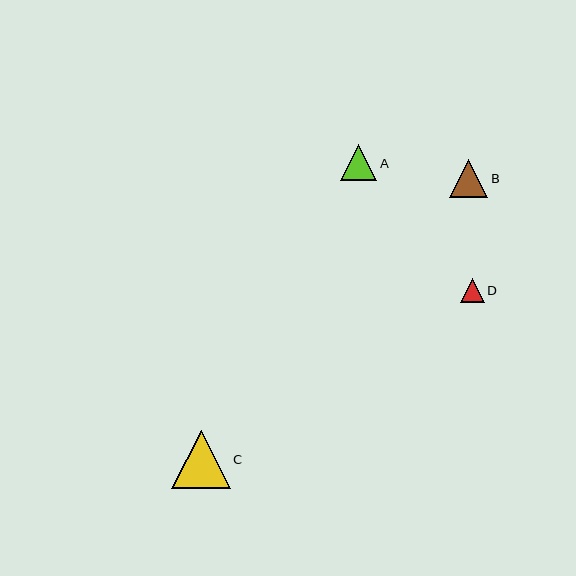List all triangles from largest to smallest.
From largest to smallest: C, B, A, D.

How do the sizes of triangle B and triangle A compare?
Triangle B and triangle A are approximately the same size.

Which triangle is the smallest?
Triangle D is the smallest with a size of approximately 24 pixels.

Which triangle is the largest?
Triangle C is the largest with a size of approximately 58 pixels.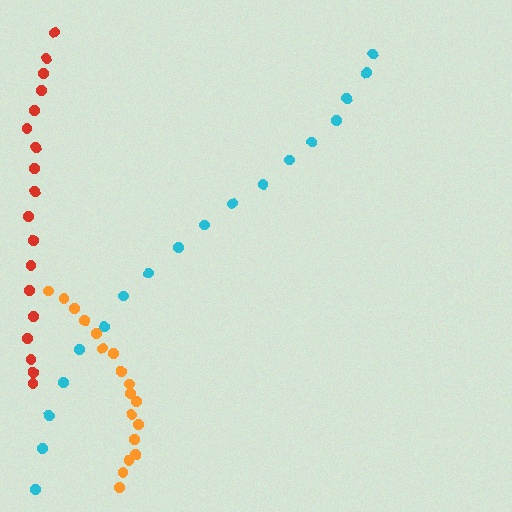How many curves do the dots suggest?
There are 3 distinct paths.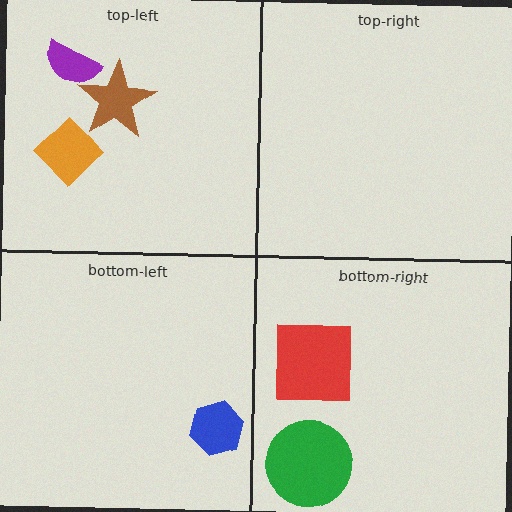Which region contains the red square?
The bottom-right region.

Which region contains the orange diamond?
The top-left region.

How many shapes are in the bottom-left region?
1.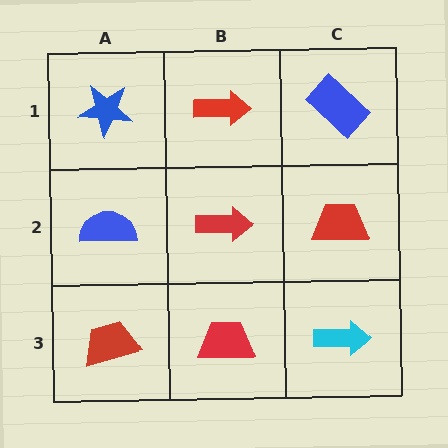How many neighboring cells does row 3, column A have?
2.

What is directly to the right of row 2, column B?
A red trapezoid.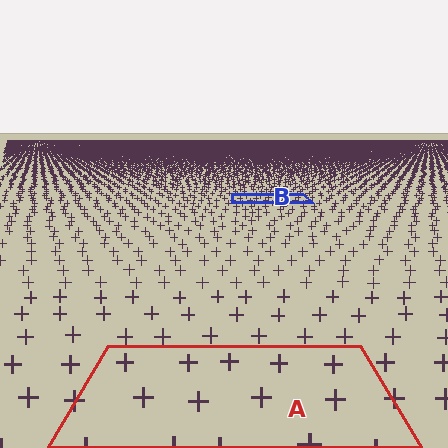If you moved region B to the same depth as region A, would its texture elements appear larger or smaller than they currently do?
They would appear larger. At a closer depth, the same texture elements are projected at a bigger on-screen size.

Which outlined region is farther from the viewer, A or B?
Region B is farther from the viewer — the texture elements inside it appear smaller and more densely packed.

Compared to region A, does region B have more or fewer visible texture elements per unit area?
Region B has more texture elements per unit area — they are packed more densely because it is farther away.